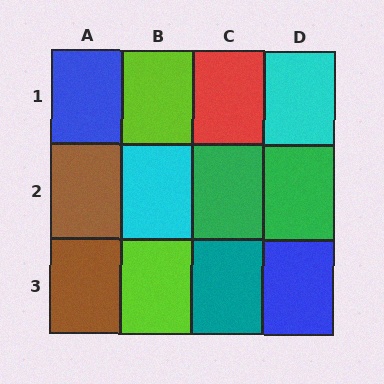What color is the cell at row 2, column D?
Green.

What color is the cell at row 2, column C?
Green.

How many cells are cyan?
2 cells are cyan.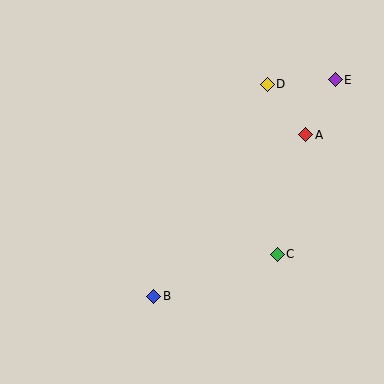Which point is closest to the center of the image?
Point C at (277, 254) is closest to the center.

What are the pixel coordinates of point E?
Point E is at (335, 80).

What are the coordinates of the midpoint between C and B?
The midpoint between C and B is at (216, 275).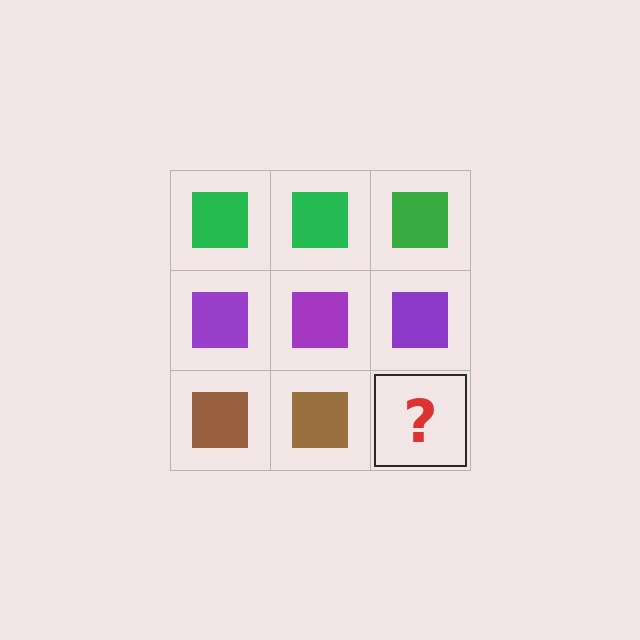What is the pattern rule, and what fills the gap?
The rule is that each row has a consistent color. The gap should be filled with a brown square.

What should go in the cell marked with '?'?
The missing cell should contain a brown square.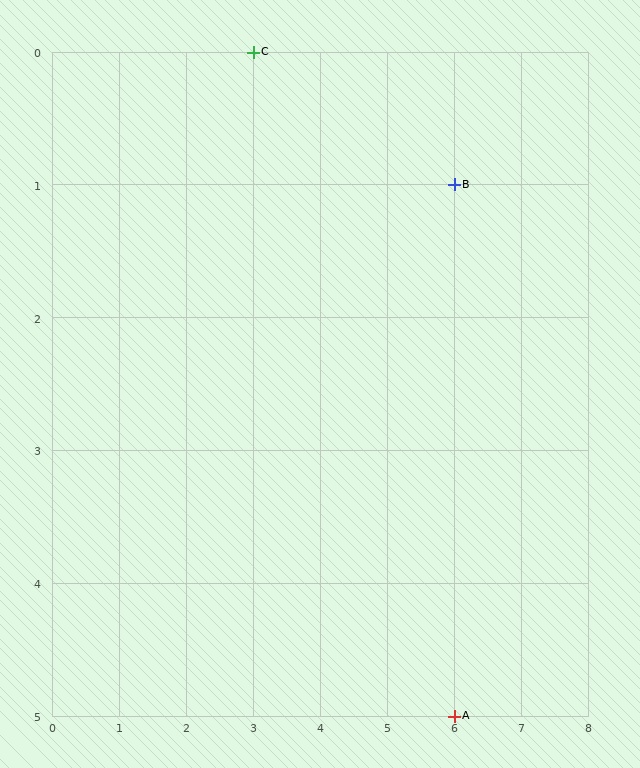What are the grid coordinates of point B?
Point B is at grid coordinates (6, 1).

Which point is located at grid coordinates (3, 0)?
Point C is at (3, 0).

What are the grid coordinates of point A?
Point A is at grid coordinates (6, 5).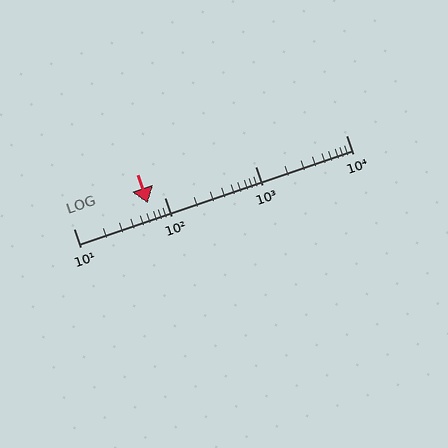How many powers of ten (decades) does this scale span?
The scale spans 3 decades, from 10 to 10000.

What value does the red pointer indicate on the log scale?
The pointer indicates approximately 66.